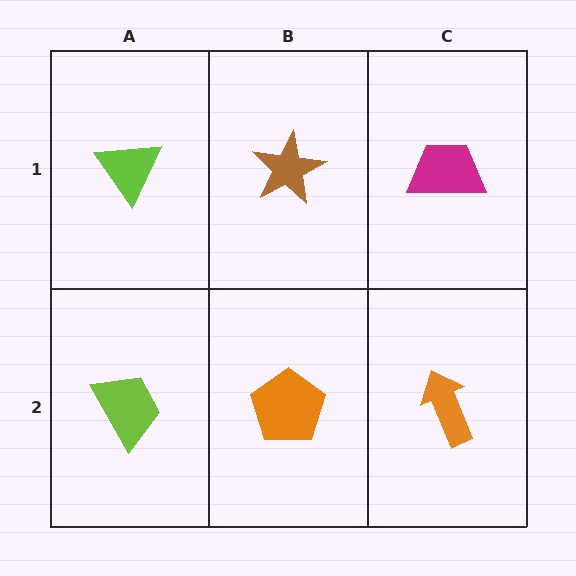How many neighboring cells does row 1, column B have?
3.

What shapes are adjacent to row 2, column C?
A magenta trapezoid (row 1, column C), an orange pentagon (row 2, column B).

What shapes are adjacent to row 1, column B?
An orange pentagon (row 2, column B), a lime triangle (row 1, column A), a magenta trapezoid (row 1, column C).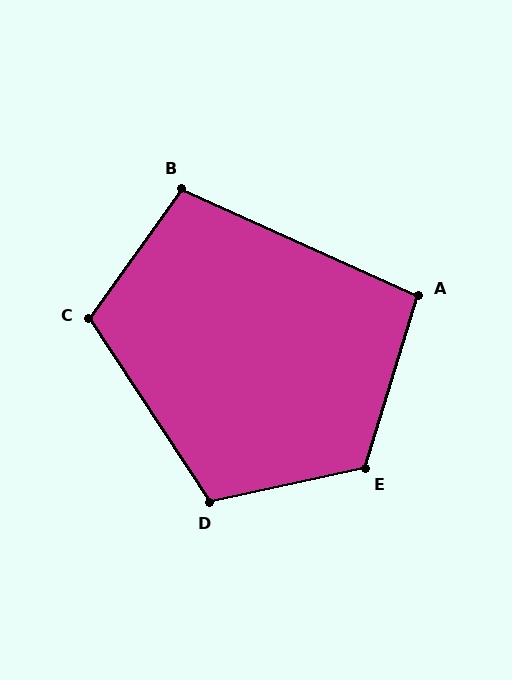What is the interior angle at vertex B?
Approximately 101 degrees (obtuse).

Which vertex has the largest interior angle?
E, at approximately 119 degrees.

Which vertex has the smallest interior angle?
A, at approximately 97 degrees.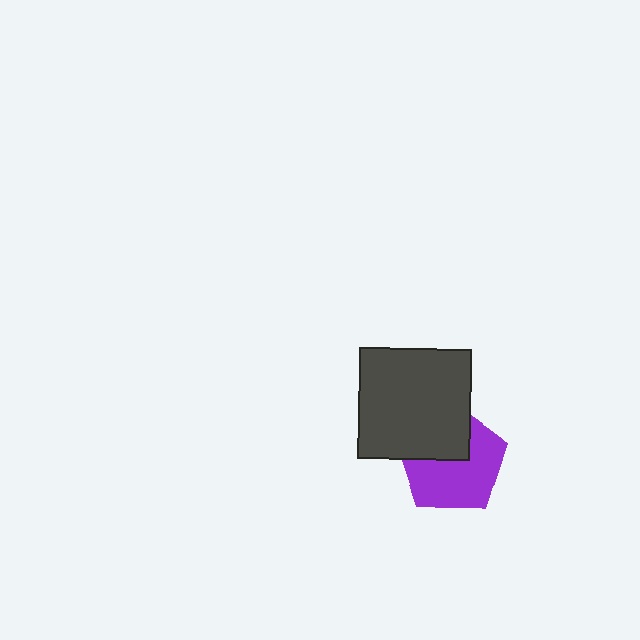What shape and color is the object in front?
The object in front is a dark gray square.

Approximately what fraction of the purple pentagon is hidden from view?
Roughly 37% of the purple pentagon is hidden behind the dark gray square.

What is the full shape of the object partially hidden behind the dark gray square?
The partially hidden object is a purple pentagon.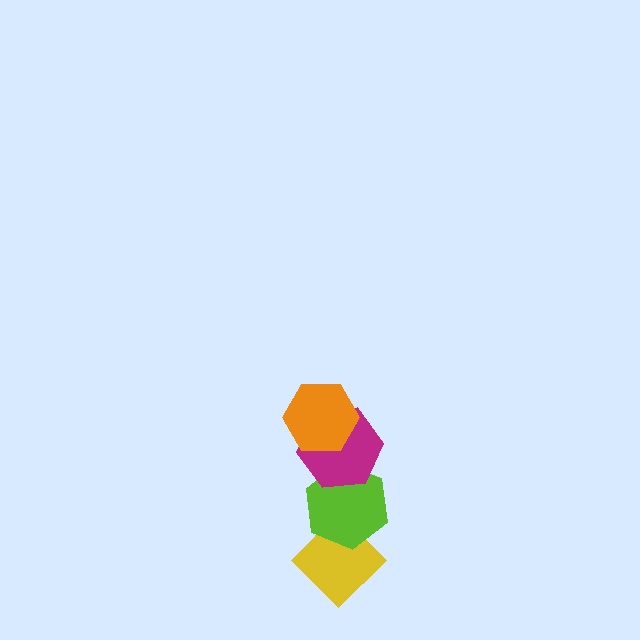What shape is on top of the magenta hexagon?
The orange hexagon is on top of the magenta hexagon.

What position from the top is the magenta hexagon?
The magenta hexagon is 2nd from the top.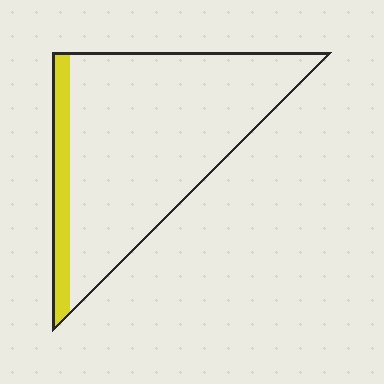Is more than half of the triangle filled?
No.